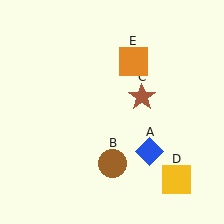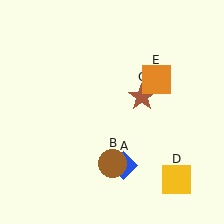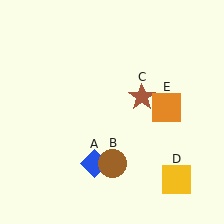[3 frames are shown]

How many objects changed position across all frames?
2 objects changed position: blue diamond (object A), orange square (object E).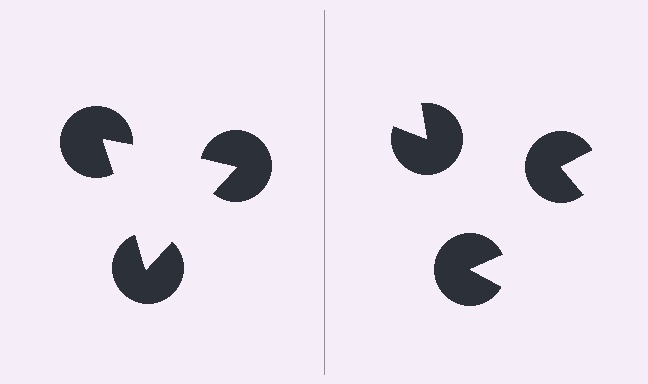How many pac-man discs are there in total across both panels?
6 — 3 on each side.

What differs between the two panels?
The pac-man discs are positioned identically on both sides; only the wedge orientations differ. On the left they align to a triangle; on the right they are misaligned.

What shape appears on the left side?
An illusory triangle.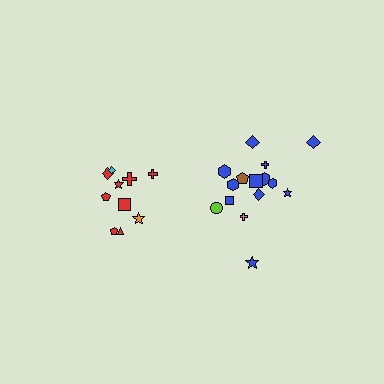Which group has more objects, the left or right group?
The right group.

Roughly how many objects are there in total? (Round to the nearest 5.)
Roughly 25 objects in total.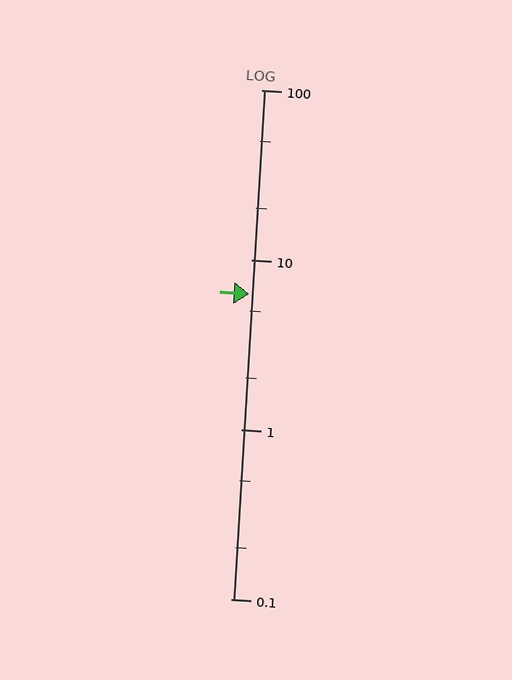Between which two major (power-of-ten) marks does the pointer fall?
The pointer is between 1 and 10.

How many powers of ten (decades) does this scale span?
The scale spans 3 decades, from 0.1 to 100.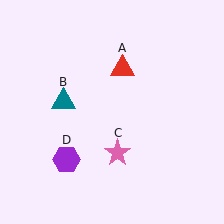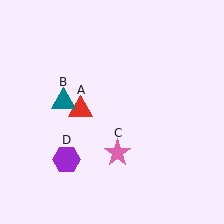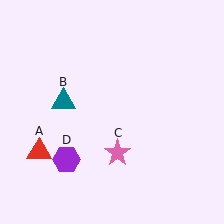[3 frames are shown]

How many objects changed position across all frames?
1 object changed position: red triangle (object A).